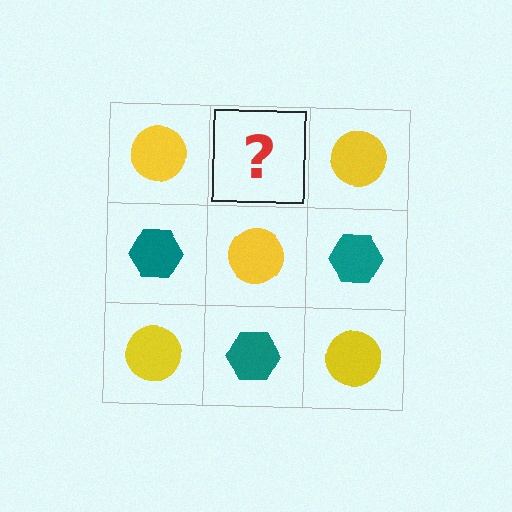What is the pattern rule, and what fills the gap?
The rule is that it alternates yellow circle and teal hexagon in a checkerboard pattern. The gap should be filled with a teal hexagon.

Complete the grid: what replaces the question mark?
The question mark should be replaced with a teal hexagon.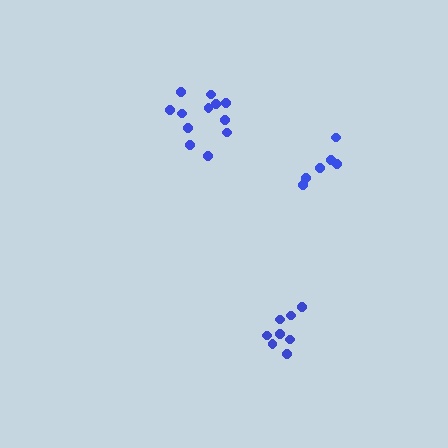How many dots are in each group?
Group 1: 12 dots, Group 2: 6 dots, Group 3: 8 dots (26 total).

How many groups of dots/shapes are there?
There are 3 groups.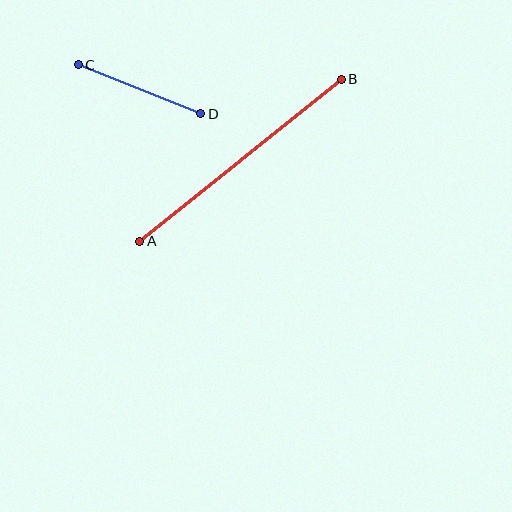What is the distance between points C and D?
The distance is approximately 132 pixels.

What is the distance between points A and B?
The distance is approximately 259 pixels.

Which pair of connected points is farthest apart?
Points A and B are farthest apart.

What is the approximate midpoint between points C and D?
The midpoint is at approximately (140, 89) pixels.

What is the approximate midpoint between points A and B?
The midpoint is at approximately (241, 160) pixels.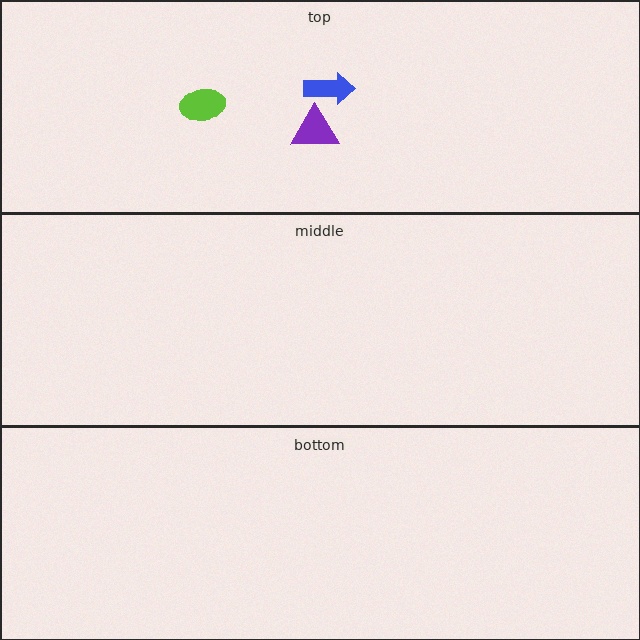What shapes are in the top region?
The blue arrow, the lime ellipse, the purple triangle.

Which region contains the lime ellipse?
The top region.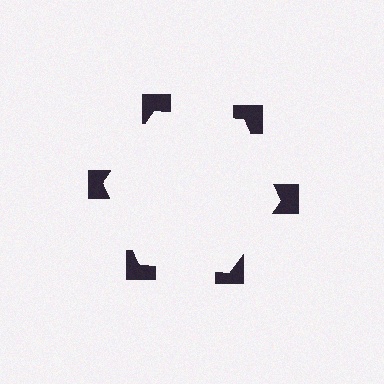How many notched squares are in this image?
There are 6 — one at each vertex of the illusory hexagon.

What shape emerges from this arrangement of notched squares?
An illusory hexagon — its edges are inferred from the aligned wedge cuts in the notched squares, not physically drawn.